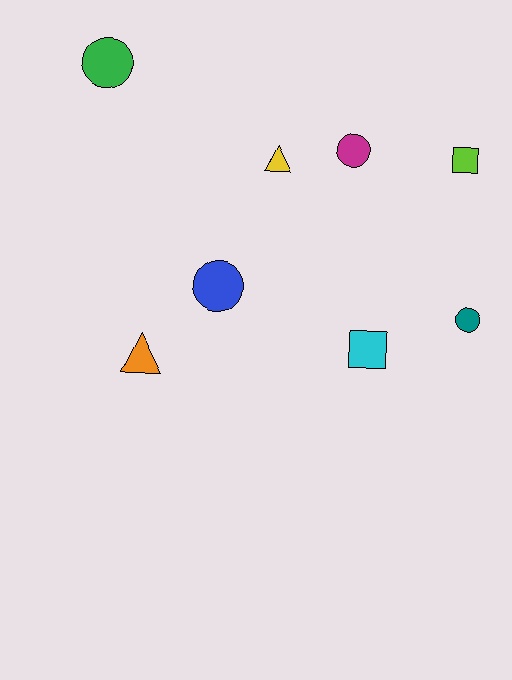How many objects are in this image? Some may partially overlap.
There are 8 objects.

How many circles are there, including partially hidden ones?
There are 4 circles.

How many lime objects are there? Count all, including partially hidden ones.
There is 1 lime object.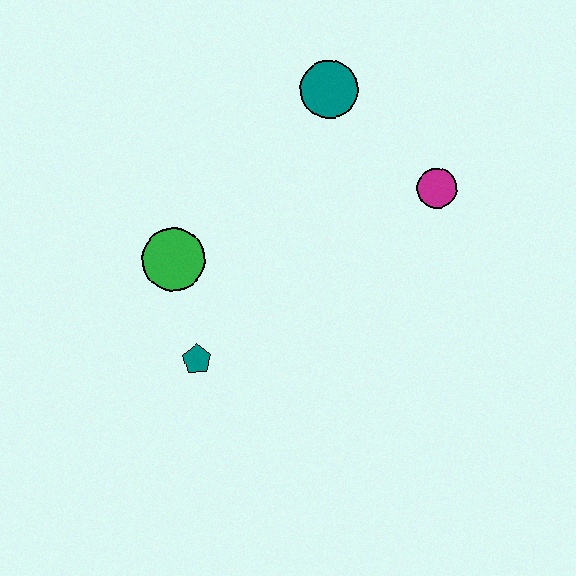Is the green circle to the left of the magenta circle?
Yes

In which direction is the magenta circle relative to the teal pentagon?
The magenta circle is to the right of the teal pentagon.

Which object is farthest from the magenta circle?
The teal pentagon is farthest from the magenta circle.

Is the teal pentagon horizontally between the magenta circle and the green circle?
Yes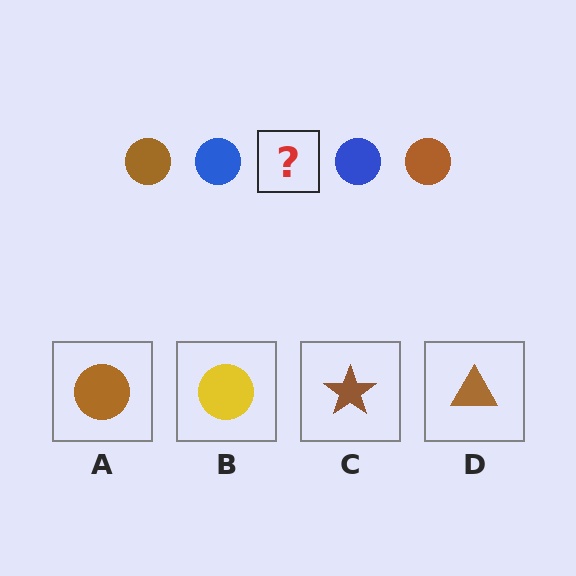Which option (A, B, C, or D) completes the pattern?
A.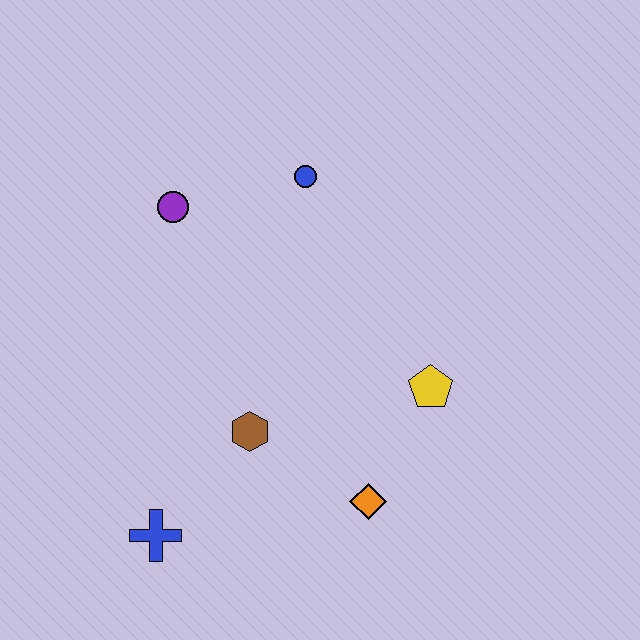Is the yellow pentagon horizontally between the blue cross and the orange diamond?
No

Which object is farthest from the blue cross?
The blue circle is farthest from the blue cross.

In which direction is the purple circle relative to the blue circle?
The purple circle is to the left of the blue circle.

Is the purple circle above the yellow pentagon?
Yes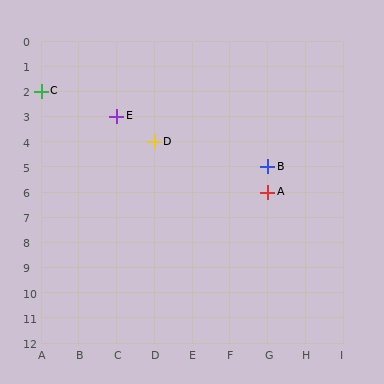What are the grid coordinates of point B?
Point B is at grid coordinates (G, 5).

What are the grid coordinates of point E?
Point E is at grid coordinates (C, 3).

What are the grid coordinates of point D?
Point D is at grid coordinates (D, 4).